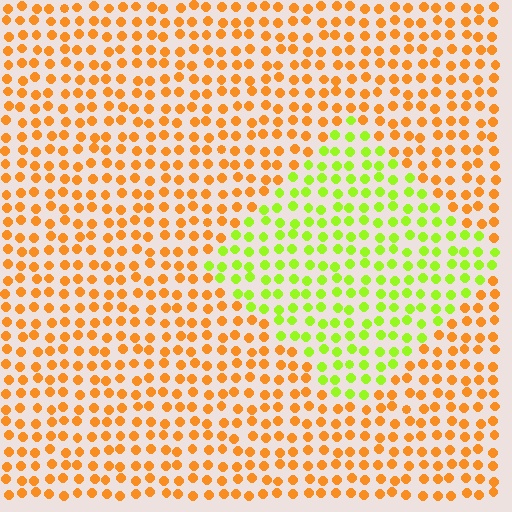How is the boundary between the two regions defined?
The boundary is defined purely by a slight shift in hue (about 57 degrees). Spacing, size, and orientation are identical on both sides.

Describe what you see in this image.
The image is filled with small orange elements in a uniform arrangement. A diamond-shaped region is visible where the elements are tinted to a slightly different hue, forming a subtle color boundary.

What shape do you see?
I see a diamond.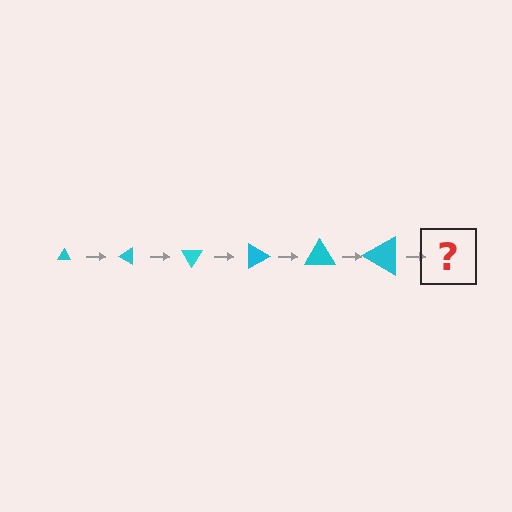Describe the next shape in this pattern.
It should be a triangle, larger than the previous one and rotated 180 degrees from the start.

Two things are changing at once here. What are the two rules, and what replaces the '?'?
The two rules are that the triangle grows larger each step and it rotates 30 degrees each step. The '?' should be a triangle, larger than the previous one and rotated 180 degrees from the start.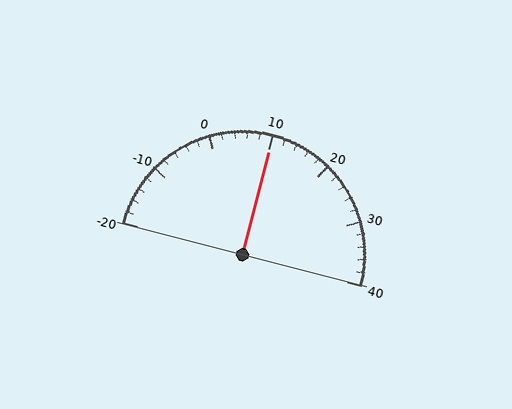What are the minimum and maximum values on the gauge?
The gauge ranges from -20 to 40.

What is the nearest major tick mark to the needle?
The nearest major tick mark is 10.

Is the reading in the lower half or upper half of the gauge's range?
The reading is in the upper half of the range (-20 to 40).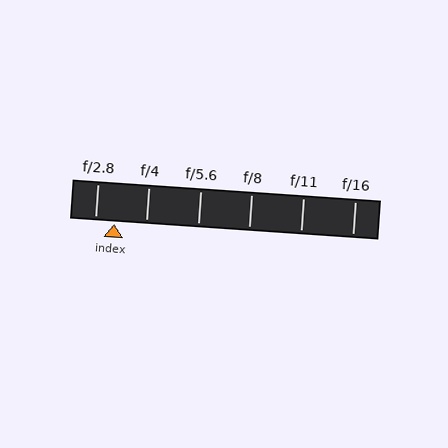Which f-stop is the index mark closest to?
The index mark is closest to f/2.8.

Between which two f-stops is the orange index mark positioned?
The index mark is between f/2.8 and f/4.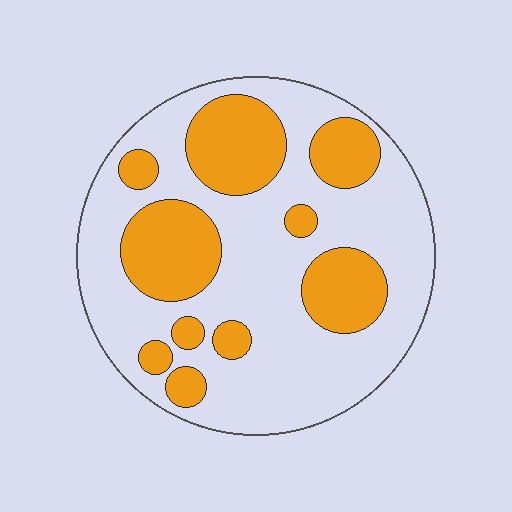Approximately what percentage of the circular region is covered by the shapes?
Approximately 35%.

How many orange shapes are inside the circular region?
10.